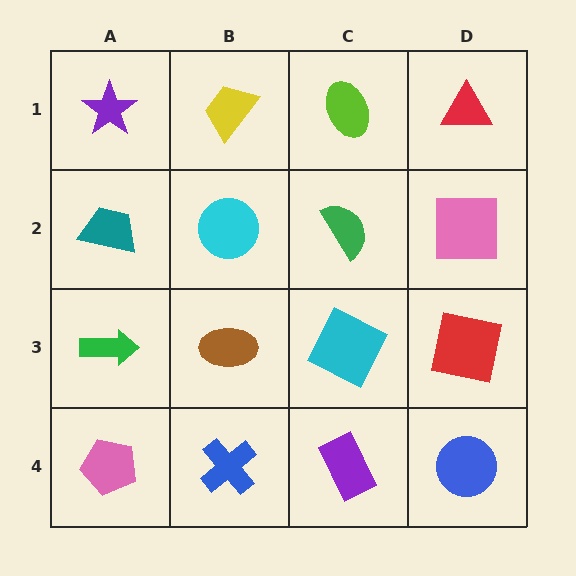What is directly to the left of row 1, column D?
A lime ellipse.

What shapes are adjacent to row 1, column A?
A teal trapezoid (row 2, column A), a yellow trapezoid (row 1, column B).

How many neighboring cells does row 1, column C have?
3.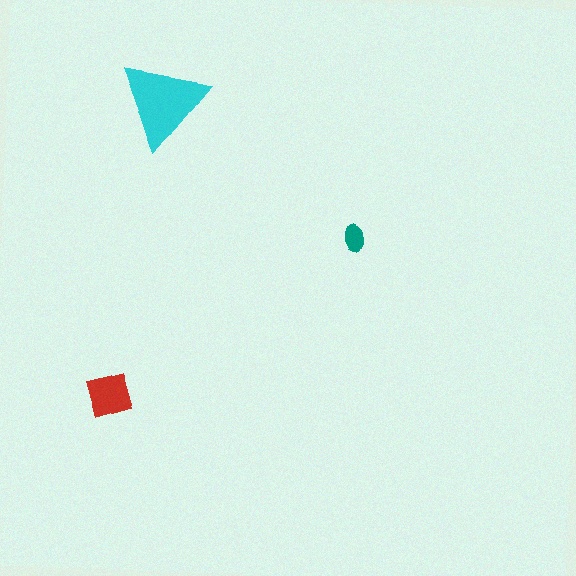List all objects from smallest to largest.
The teal ellipse, the red diamond, the cyan triangle.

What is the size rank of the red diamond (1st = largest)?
2nd.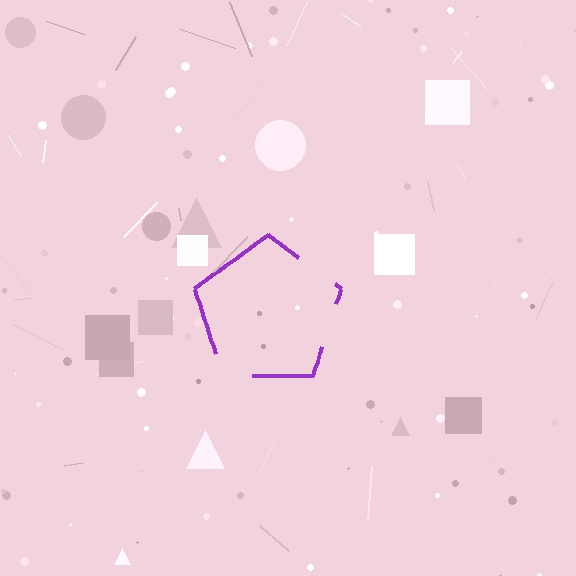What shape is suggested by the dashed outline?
The dashed outline suggests a pentagon.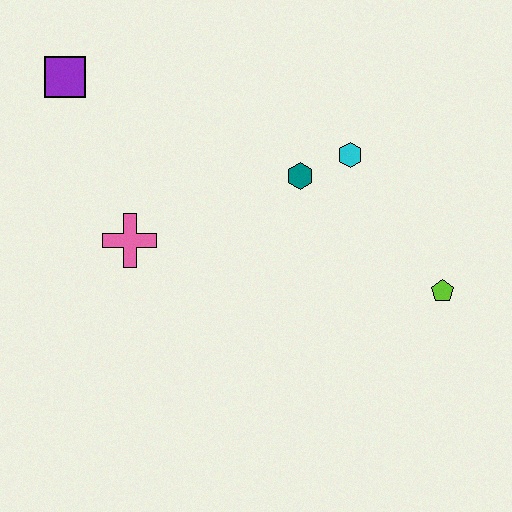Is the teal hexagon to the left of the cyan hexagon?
Yes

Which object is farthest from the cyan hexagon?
The purple square is farthest from the cyan hexagon.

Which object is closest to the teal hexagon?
The cyan hexagon is closest to the teal hexagon.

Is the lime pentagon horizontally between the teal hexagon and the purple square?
No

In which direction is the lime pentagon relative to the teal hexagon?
The lime pentagon is to the right of the teal hexagon.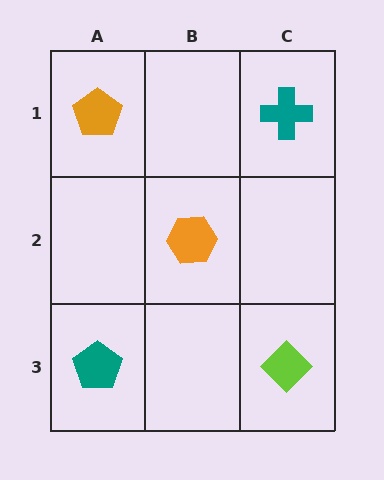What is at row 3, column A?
A teal pentagon.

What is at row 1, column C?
A teal cross.